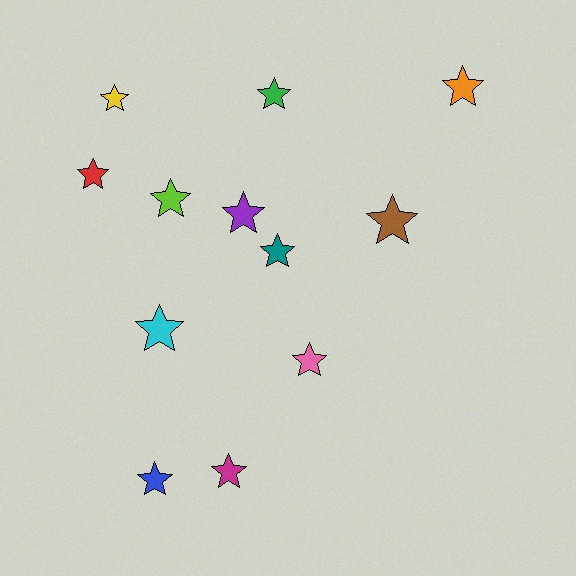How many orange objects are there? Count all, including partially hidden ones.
There is 1 orange object.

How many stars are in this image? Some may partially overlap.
There are 12 stars.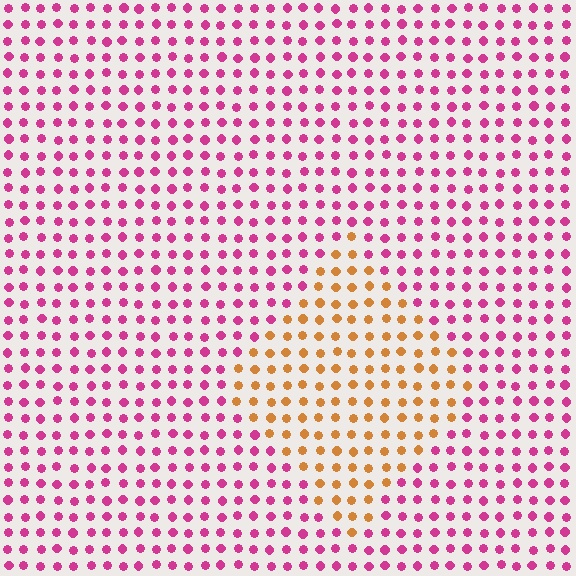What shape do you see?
I see a diamond.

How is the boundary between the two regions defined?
The boundary is defined purely by a slight shift in hue (about 65 degrees). Spacing, size, and orientation are identical on both sides.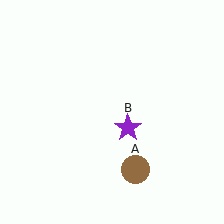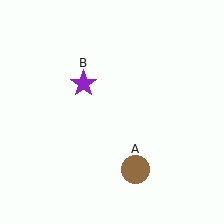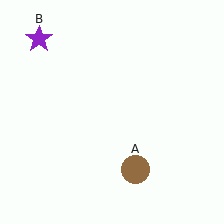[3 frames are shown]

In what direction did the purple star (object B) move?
The purple star (object B) moved up and to the left.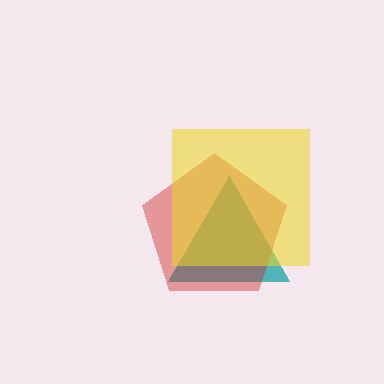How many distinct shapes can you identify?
There are 3 distinct shapes: a teal triangle, a red pentagon, a yellow square.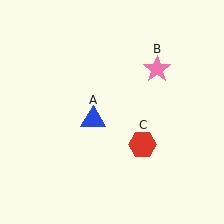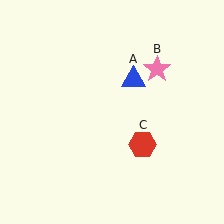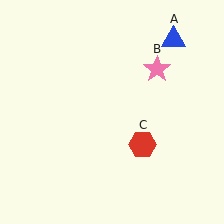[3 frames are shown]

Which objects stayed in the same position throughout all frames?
Pink star (object B) and red hexagon (object C) remained stationary.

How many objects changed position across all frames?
1 object changed position: blue triangle (object A).